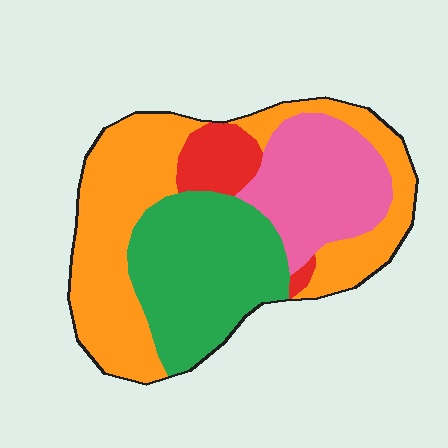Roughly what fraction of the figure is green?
Green covers about 30% of the figure.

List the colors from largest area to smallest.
From largest to smallest: orange, green, pink, red.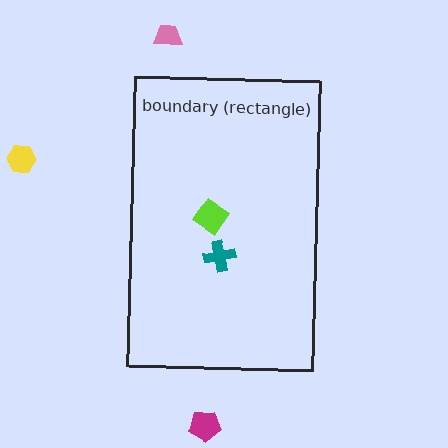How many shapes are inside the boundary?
2 inside, 3 outside.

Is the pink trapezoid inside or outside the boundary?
Outside.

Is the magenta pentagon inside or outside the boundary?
Outside.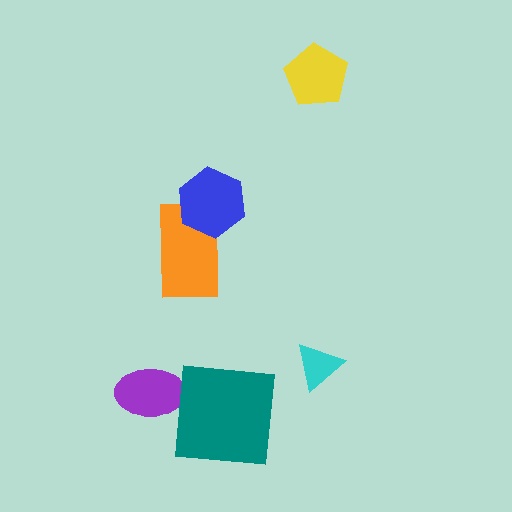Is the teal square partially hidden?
No, no other shape covers it.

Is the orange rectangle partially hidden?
Yes, it is partially covered by another shape.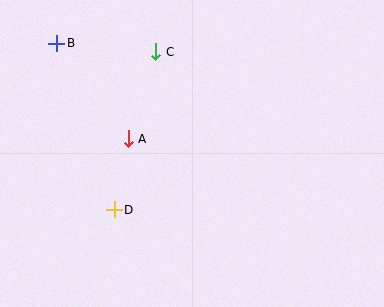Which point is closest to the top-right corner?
Point C is closest to the top-right corner.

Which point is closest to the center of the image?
Point A at (128, 139) is closest to the center.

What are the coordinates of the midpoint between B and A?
The midpoint between B and A is at (92, 91).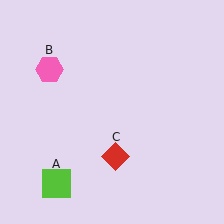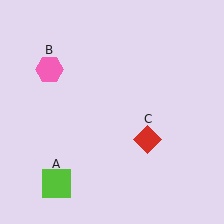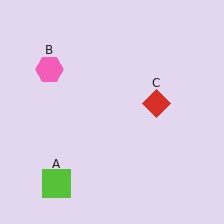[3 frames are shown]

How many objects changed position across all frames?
1 object changed position: red diamond (object C).